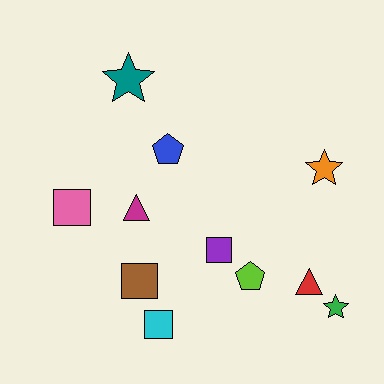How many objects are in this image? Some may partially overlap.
There are 11 objects.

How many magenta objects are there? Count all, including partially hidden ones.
There is 1 magenta object.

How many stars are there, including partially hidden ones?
There are 3 stars.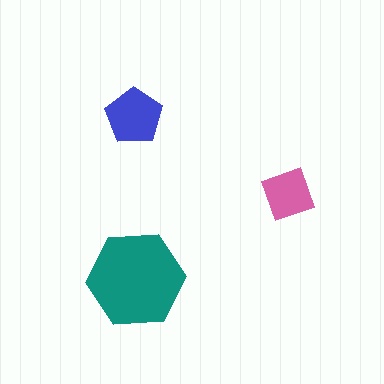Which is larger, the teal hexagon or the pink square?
The teal hexagon.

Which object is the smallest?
The pink square.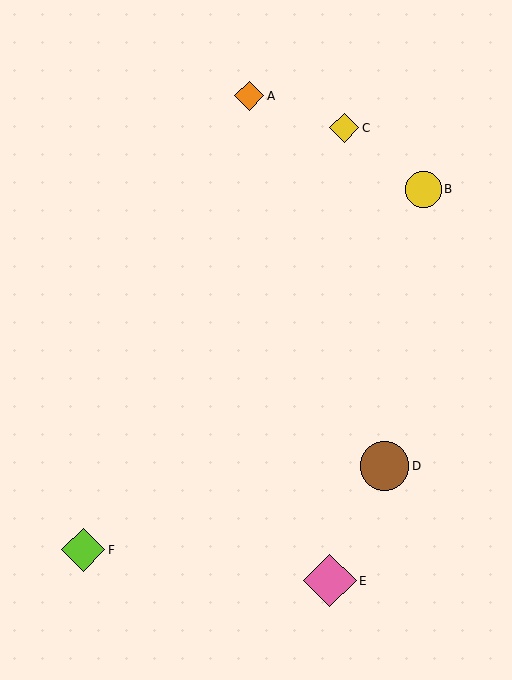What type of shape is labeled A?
Shape A is an orange diamond.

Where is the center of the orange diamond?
The center of the orange diamond is at (249, 96).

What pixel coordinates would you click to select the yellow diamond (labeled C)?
Click at (344, 128) to select the yellow diamond C.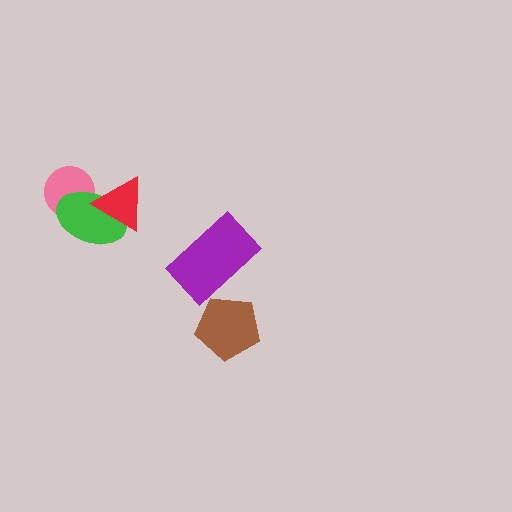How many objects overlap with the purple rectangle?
0 objects overlap with the purple rectangle.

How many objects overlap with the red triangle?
1 object overlaps with the red triangle.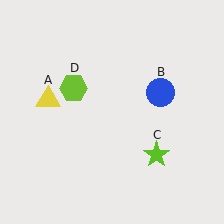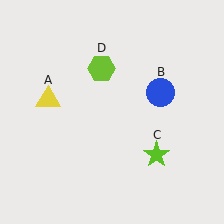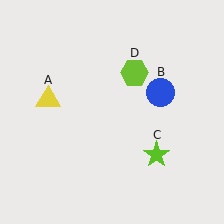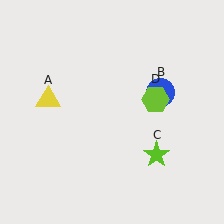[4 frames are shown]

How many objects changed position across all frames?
1 object changed position: lime hexagon (object D).